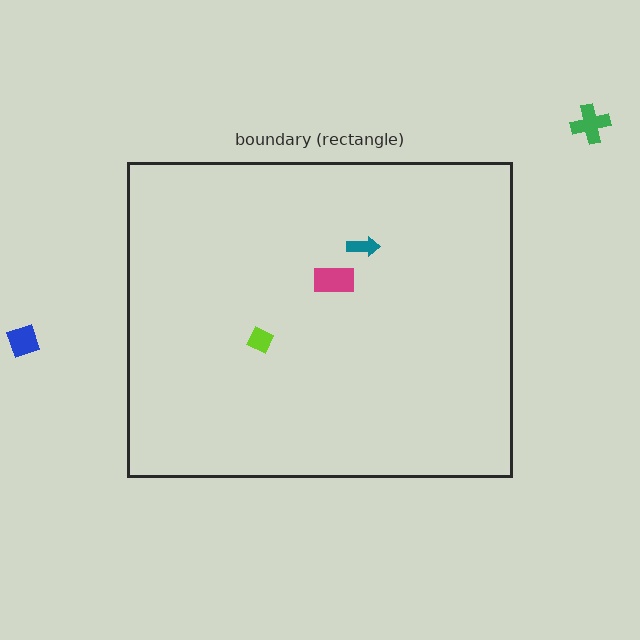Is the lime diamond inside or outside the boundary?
Inside.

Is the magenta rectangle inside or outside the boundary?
Inside.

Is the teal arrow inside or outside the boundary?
Inside.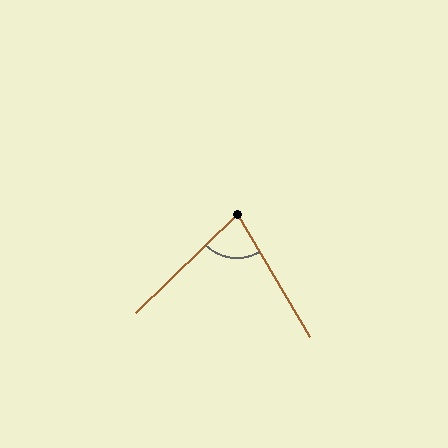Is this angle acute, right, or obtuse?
It is acute.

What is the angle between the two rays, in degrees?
Approximately 76 degrees.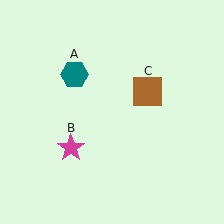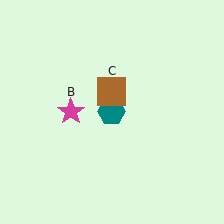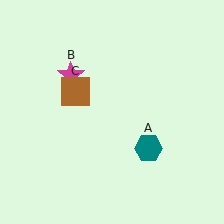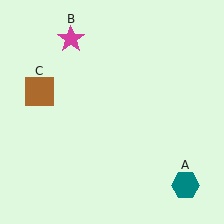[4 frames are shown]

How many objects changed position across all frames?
3 objects changed position: teal hexagon (object A), magenta star (object B), brown square (object C).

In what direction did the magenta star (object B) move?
The magenta star (object B) moved up.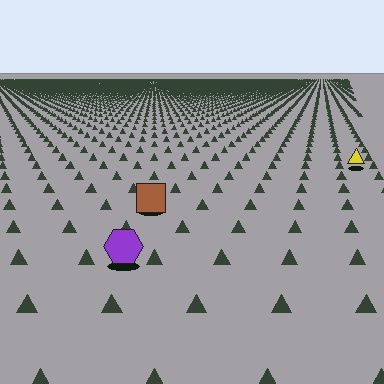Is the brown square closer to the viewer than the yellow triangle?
Yes. The brown square is closer — you can tell from the texture gradient: the ground texture is coarser near it.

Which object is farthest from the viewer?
The yellow triangle is farthest from the viewer. It appears smaller and the ground texture around it is denser.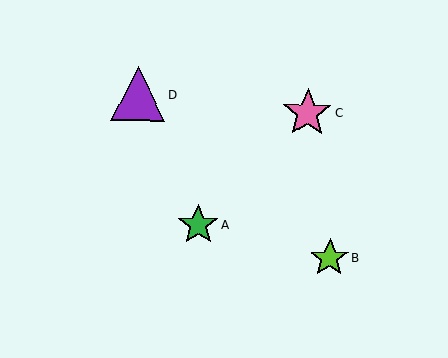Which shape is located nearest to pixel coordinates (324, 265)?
The lime star (labeled B) at (329, 258) is nearest to that location.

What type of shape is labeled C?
Shape C is a pink star.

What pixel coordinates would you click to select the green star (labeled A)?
Click at (198, 225) to select the green star A.